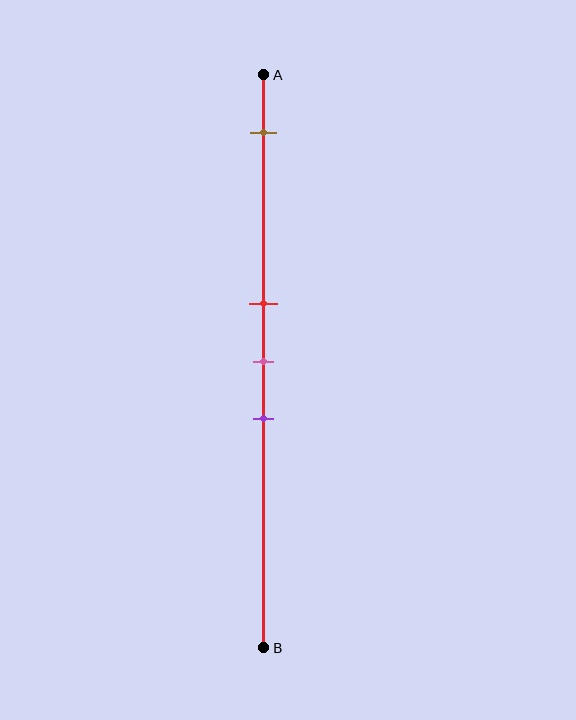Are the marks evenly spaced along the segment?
No, the marks are not evenly spaced.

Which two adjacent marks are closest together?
The red and pink marks are the closest adjacent pair.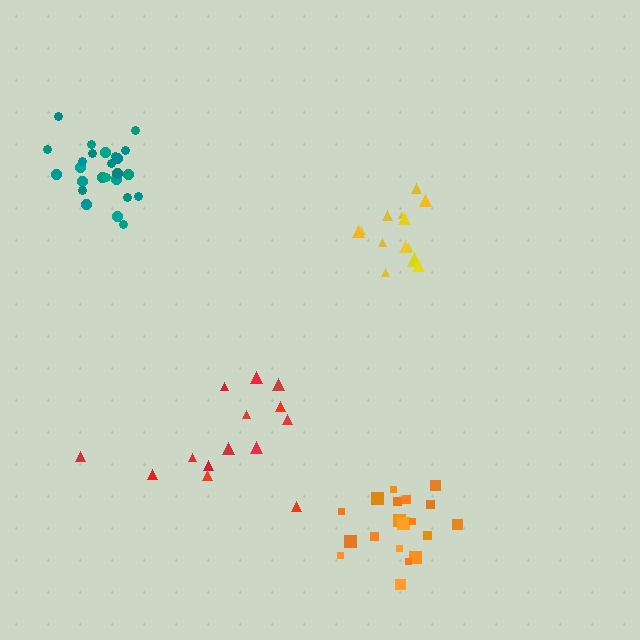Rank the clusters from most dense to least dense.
teal, yellow, orange, red.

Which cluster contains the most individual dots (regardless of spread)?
Teal (25).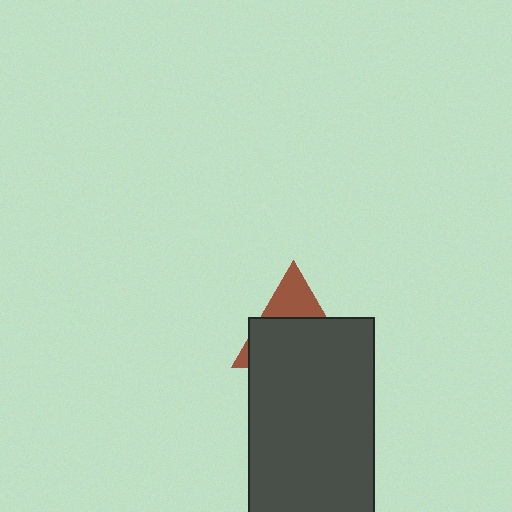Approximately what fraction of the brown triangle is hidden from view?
Roughly 68% of the brown triangle is hidden behind the dark gray rectangle.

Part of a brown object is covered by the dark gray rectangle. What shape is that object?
It is a triangle.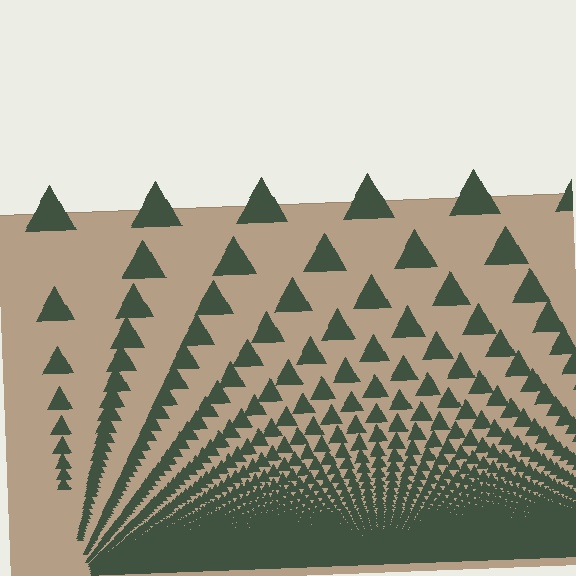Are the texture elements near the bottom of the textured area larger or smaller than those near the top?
Smaller. The gradient is inverted — elements near the bottom are smaller and denser.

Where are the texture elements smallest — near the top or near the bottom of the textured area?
Near the bottom.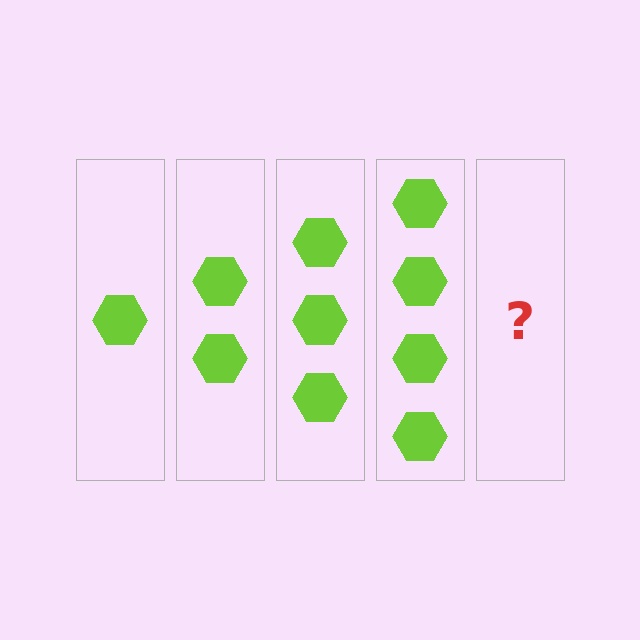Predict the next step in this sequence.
The next step is 5 hexagons.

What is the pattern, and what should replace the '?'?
The pattern is that each step adds one more hexagon. The '?' should be 5 hexagons.